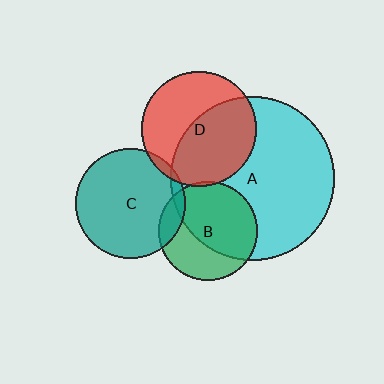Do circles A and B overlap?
Yes.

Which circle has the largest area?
Circle A (cyan).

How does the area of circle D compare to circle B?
Approximately 1.3 times.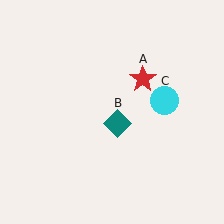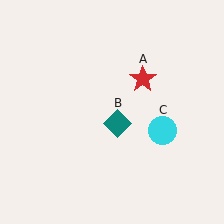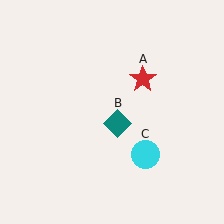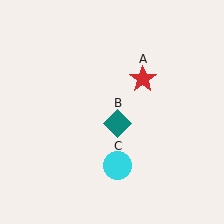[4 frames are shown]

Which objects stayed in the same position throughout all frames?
Red star (object A) and teal diamond (object B) remained stationary.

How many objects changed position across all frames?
1 object changed position: cyan circle (object C).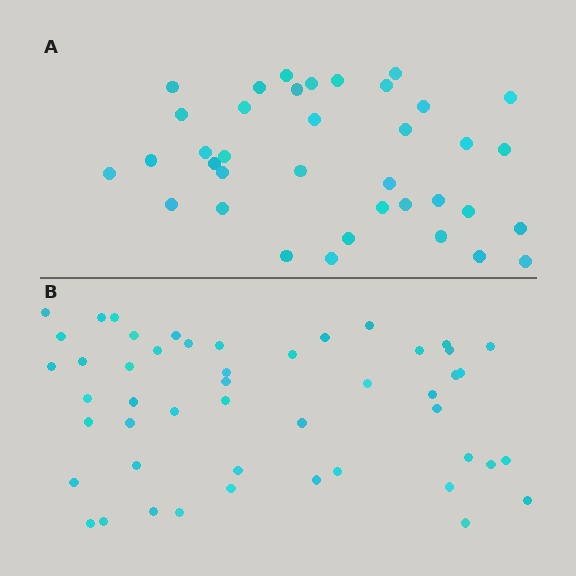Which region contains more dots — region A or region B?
Region B (the bottom region) has more dots.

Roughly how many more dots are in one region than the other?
Region B has roughly 12 or so more dots than region A.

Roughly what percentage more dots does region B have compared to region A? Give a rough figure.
About 30% more.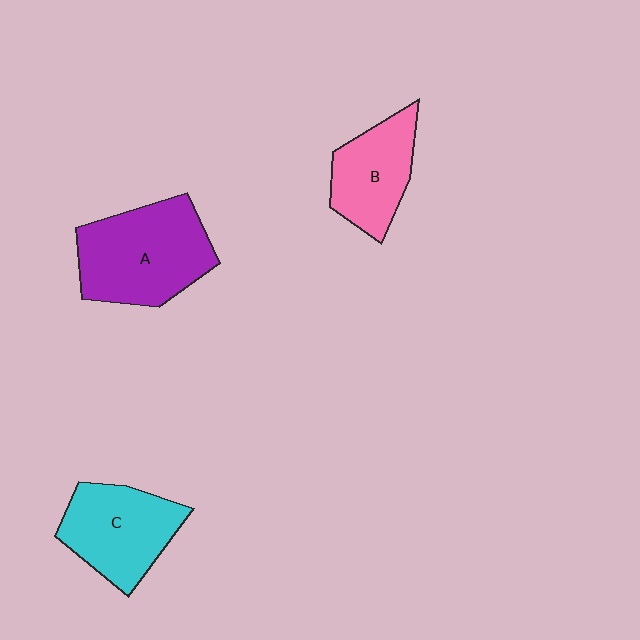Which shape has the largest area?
Shape A (purple).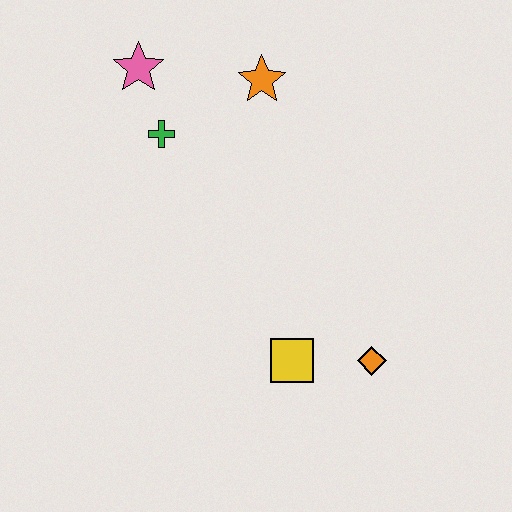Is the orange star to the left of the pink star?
No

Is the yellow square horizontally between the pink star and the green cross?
No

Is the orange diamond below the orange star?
Yes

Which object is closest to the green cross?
The pink star is closest to the green cross.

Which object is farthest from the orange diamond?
The pink star is farthest from the orange diamond.